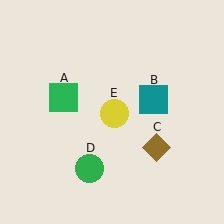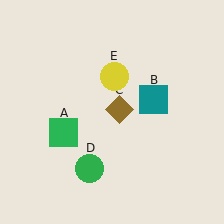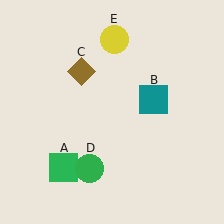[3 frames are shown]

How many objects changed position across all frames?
3 objects changed position: green square (object A), brown diamond (object C), yellow circle (object E).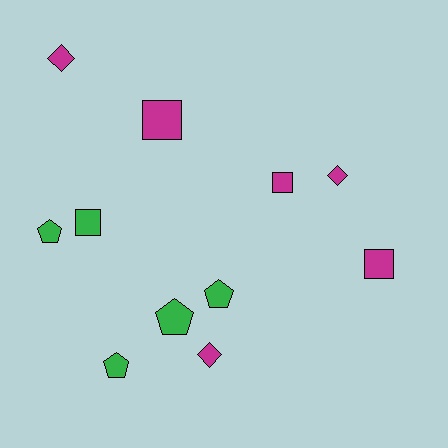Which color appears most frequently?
Magenta, with 6 objects.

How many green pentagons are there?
There are 4 green pentagons.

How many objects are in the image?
There are 11 objects.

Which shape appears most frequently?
Pentagon, with 4 objects.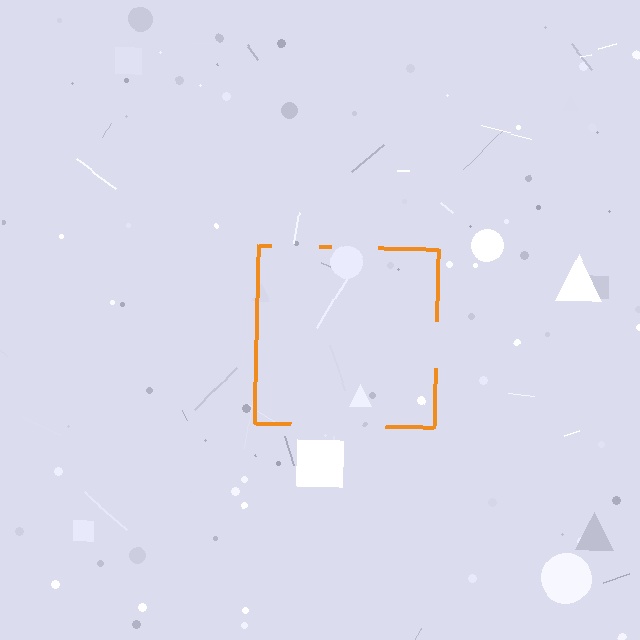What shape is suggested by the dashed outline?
The dashed outline suggests a square.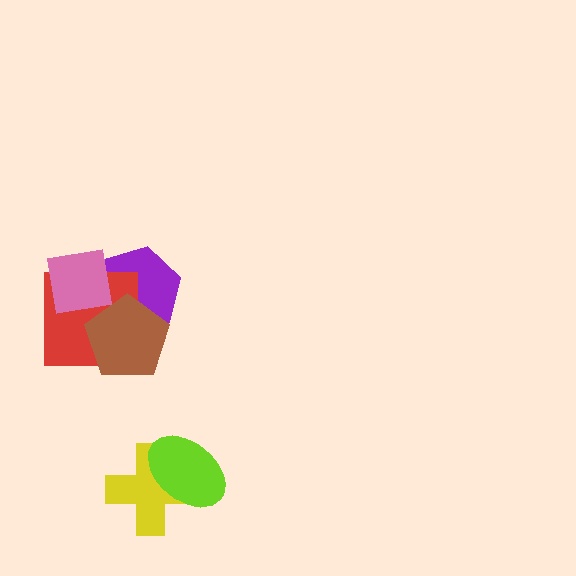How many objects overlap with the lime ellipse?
1 object overlaps with the lime ellipse.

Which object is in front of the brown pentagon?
The pink square is in front of the brown pentagon.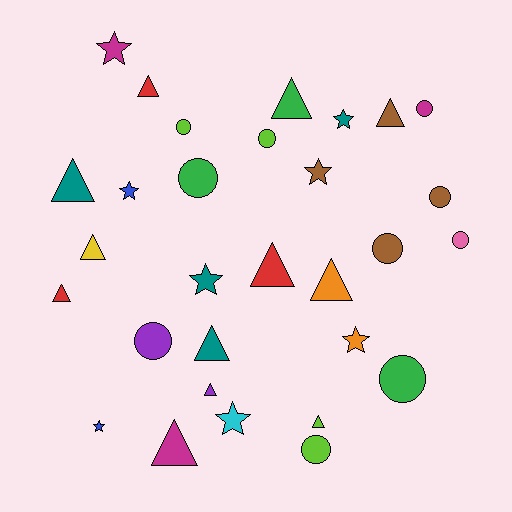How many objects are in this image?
There are 30 objects.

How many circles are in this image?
There are 10 circles.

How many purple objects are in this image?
There are 2 purple objects.